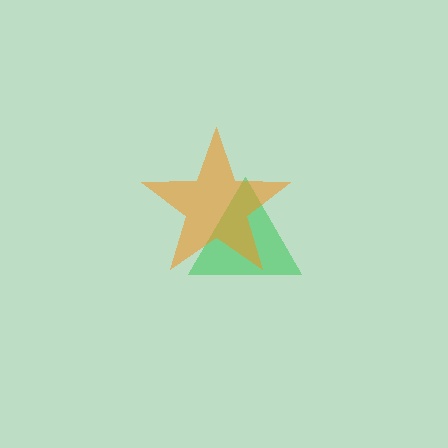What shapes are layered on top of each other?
The layered shapes are: a green triangle, an orange star.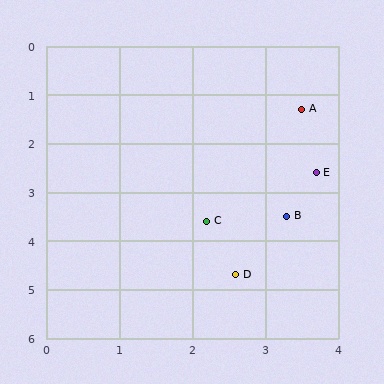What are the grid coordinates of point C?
Point C is at approximately (2.2, 3.6).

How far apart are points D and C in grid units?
Points D and C are about 1.2 grid units apart.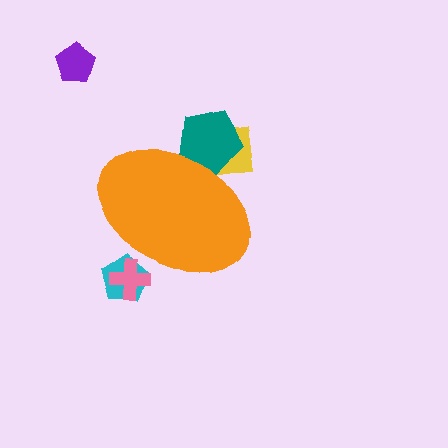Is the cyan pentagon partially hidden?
Yes, the cyan pentagon is partially hidden behind the orange ellipse.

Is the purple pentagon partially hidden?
No, the purple pentagon is fully visible.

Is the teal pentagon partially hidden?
Yes, the teal pentagon is partially hidden behind the orange ellipse.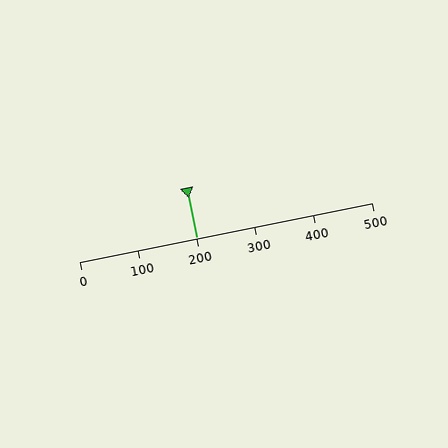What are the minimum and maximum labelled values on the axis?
The axis runs from 0 to 500.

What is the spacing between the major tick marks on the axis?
The major ticks are spaced 100 apart.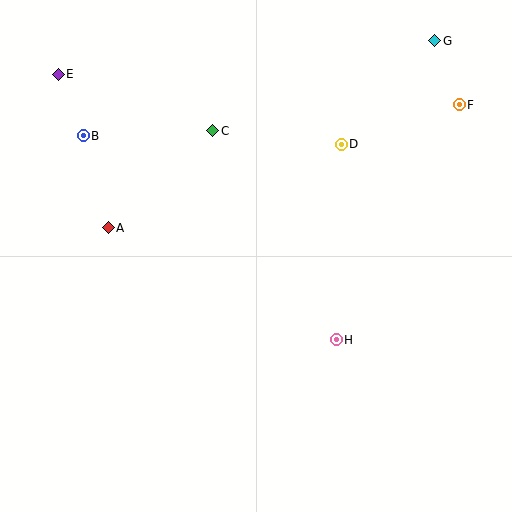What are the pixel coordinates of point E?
Point E is at (58, 74).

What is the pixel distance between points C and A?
The distance between C and A is 142 pixels.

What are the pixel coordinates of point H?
Point H is at (336, 340).